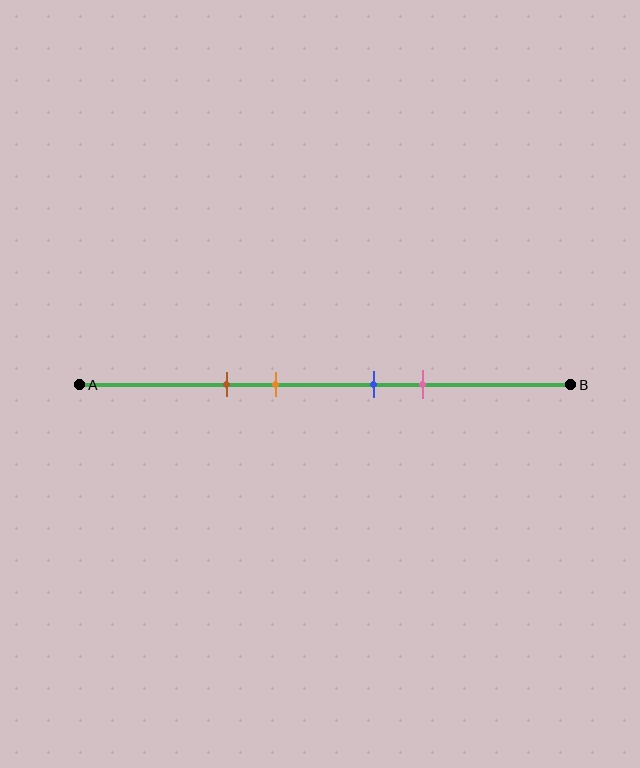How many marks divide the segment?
There are 4 marks dividing the segment.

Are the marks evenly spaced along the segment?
No, the marks are not evenly spaced.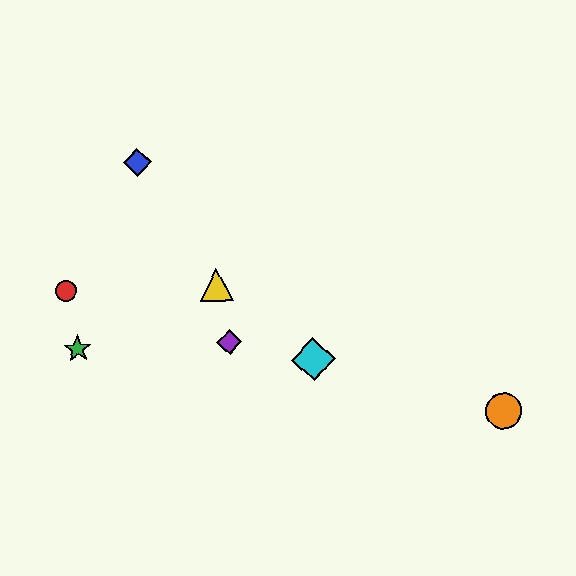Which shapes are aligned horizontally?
The red circle, the yellow triangle are aligned horizontally.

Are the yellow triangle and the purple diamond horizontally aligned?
No, the yellow triangle is at y≈285 and the purple diamond is at y≈342.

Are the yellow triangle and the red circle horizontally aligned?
Yes, both are at y≈285.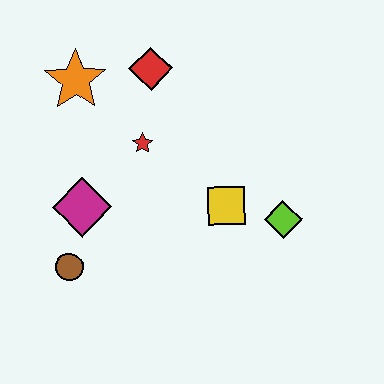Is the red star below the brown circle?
No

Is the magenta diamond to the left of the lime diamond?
Yes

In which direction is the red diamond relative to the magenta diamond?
The red diamond is above the magenta diamond.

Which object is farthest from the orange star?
The lime diamond is farthest from the orange star.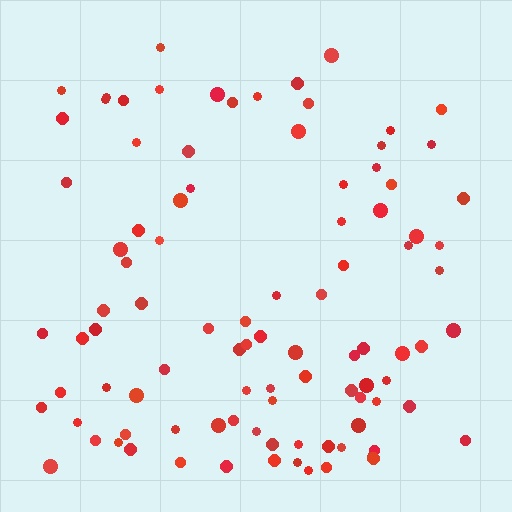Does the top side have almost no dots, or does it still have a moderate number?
Still a moderate number, just noticeably fewer than the bottom.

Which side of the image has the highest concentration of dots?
The bottom.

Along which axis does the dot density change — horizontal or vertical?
Vertical.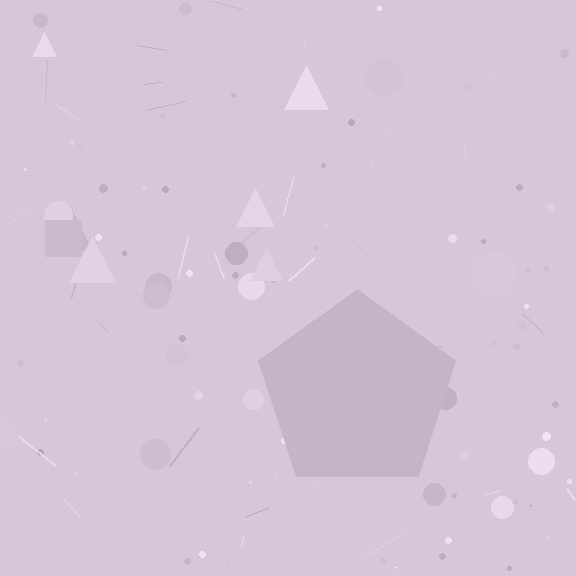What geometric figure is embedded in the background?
A pentagon is embedded in the background.